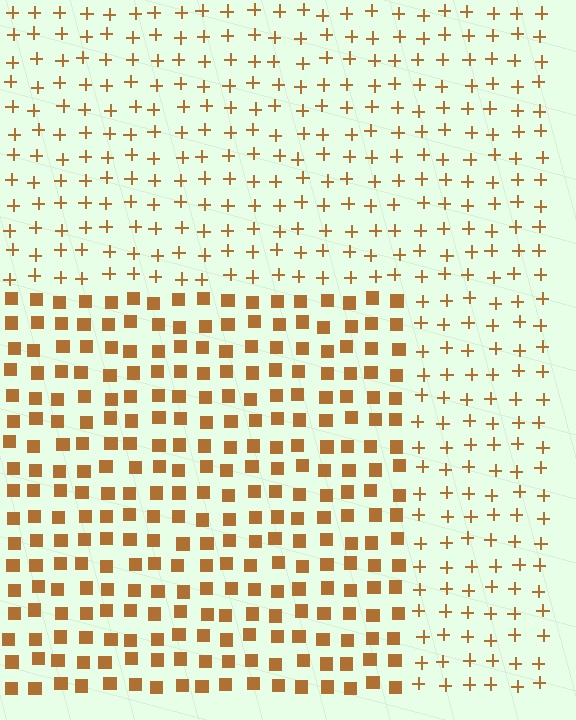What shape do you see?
I see a rectangle.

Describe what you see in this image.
The image is filled with small brown elements arranged in a uniform grid. A rectangle-shaped region contains squares, while the surrounding area contains plus signs. The boundary is defined purely by the change in element shape.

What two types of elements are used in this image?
The image uses squares inside the rectangle region and plus signs outside it.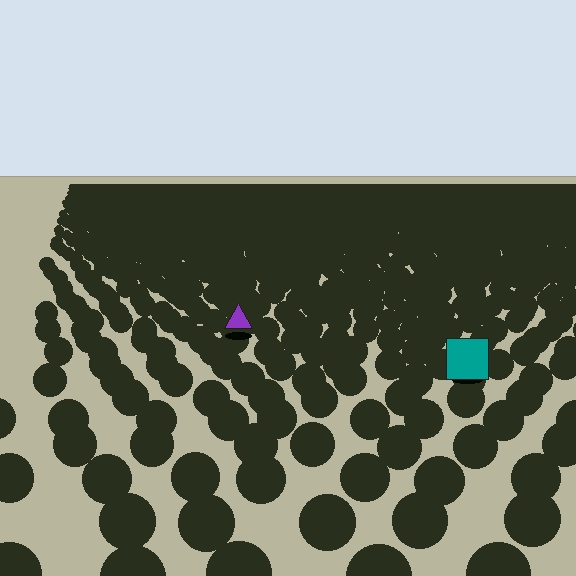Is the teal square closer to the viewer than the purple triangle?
Yes. The teal square is closer — you can tell from the texture gradient: the ground texture is coarser near it.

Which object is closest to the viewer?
The teal square is closest. The texture marks near it are larger and more spread out.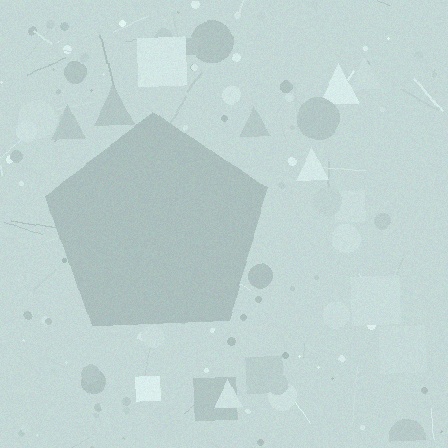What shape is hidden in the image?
A pentagon is hidden in the image.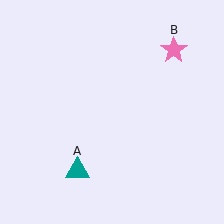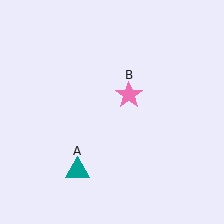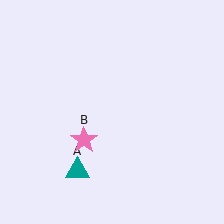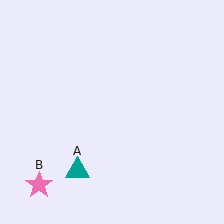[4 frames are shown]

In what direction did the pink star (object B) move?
The pink star (object B) moved down and to the left.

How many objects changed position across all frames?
1 object changed position: pink star (object B).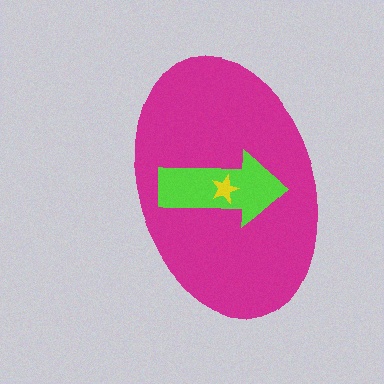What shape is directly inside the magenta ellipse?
The lime arrow.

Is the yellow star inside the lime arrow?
Yes.